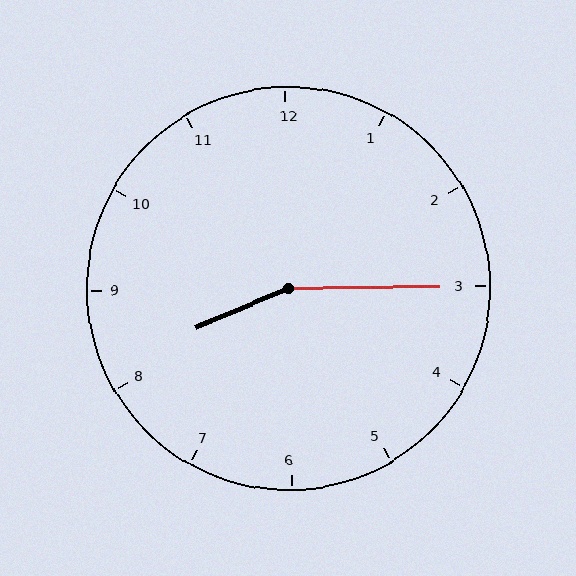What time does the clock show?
8:15.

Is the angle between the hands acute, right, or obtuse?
It is obtuse.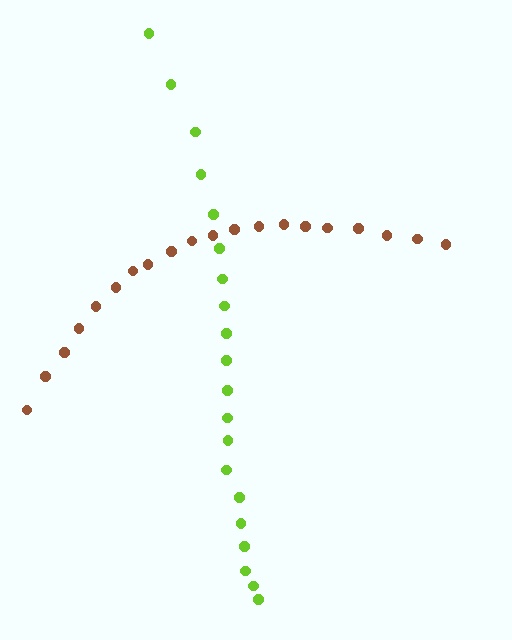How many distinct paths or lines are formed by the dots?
There are 2 distinct paths.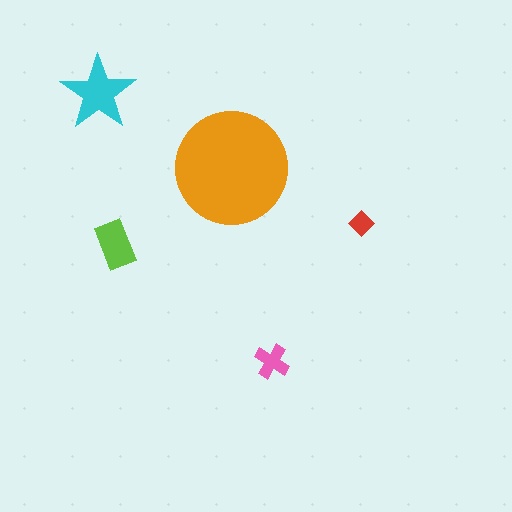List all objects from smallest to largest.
The red diamond, the pink cross, the lime rectangle, the cyan star, the orange circle.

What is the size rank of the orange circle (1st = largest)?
1st.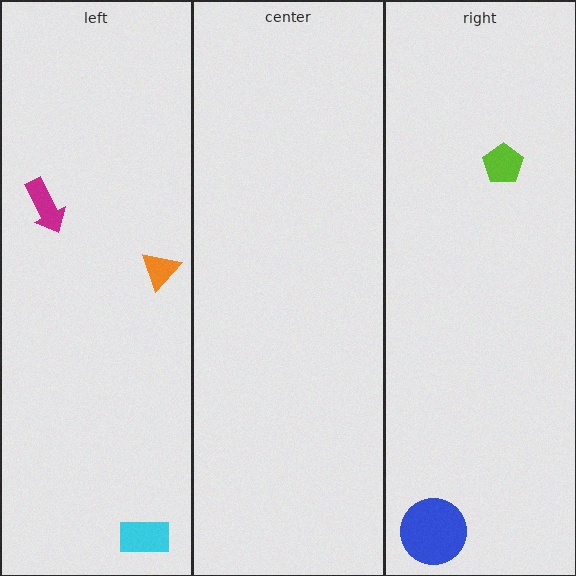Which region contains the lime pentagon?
The right region.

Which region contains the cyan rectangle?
The left region.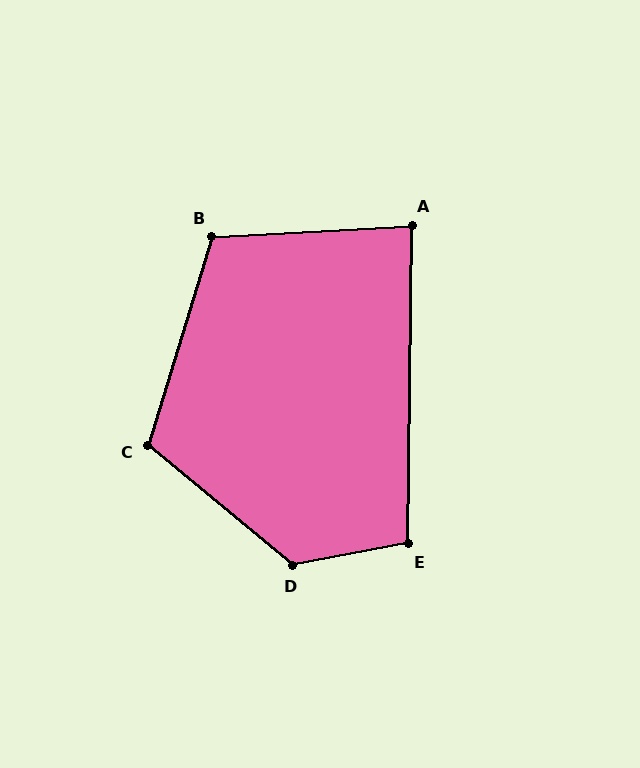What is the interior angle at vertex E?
Approximately 101 degrees (obtuse).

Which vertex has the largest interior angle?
D, at approximately 130 degrees.